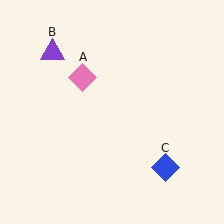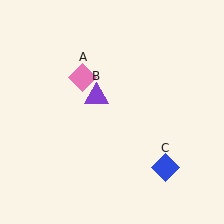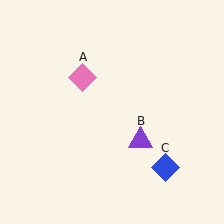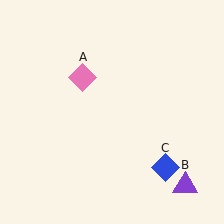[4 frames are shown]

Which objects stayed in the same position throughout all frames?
Pink diamond (object A) and blue diamond (object C) remained stationary.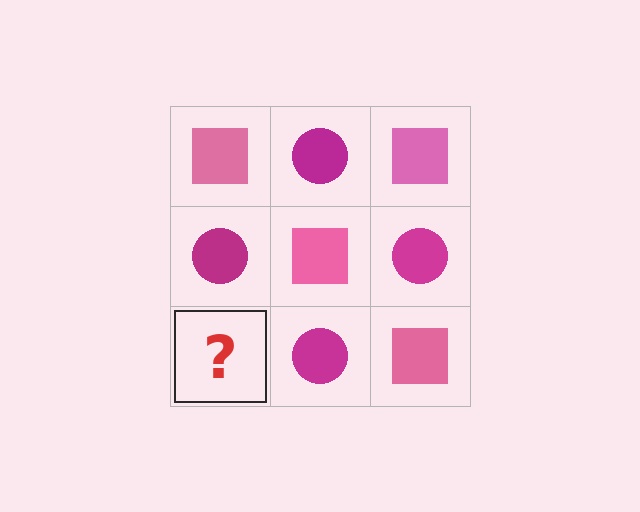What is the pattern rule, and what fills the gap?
The rule is that it alternates pink square and magenta circle in a checkerboard pattern. The gap should be filled with a pink square.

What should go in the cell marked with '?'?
The missing cell should contain a pink square.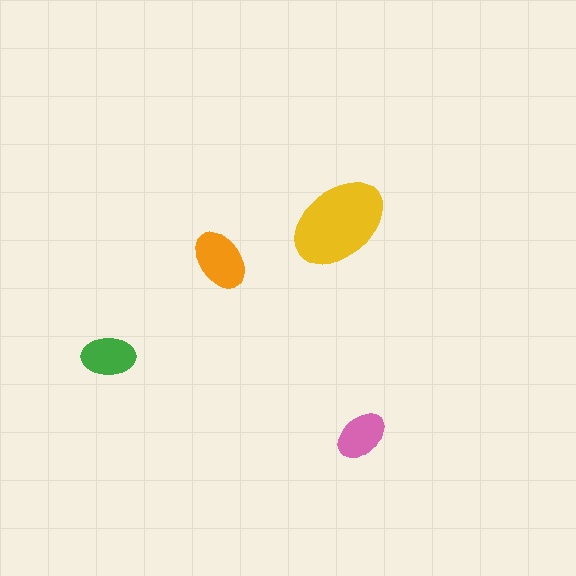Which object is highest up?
The yellow ellipse is topmost.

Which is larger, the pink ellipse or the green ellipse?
The green one.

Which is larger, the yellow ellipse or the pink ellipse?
The yellow one.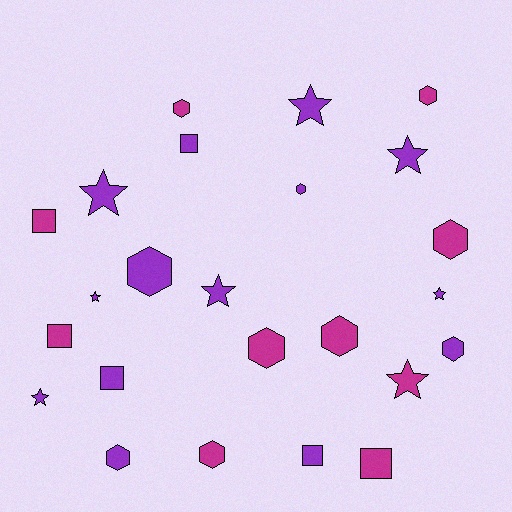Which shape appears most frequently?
Hexagon, with 10 objects.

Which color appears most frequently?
Purple, with 14 objects.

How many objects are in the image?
There are 24 objects.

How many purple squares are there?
There are 3 purple squares.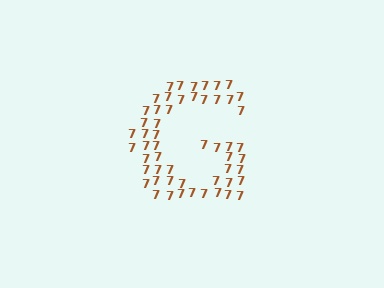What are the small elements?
The small elements are digit 7's.